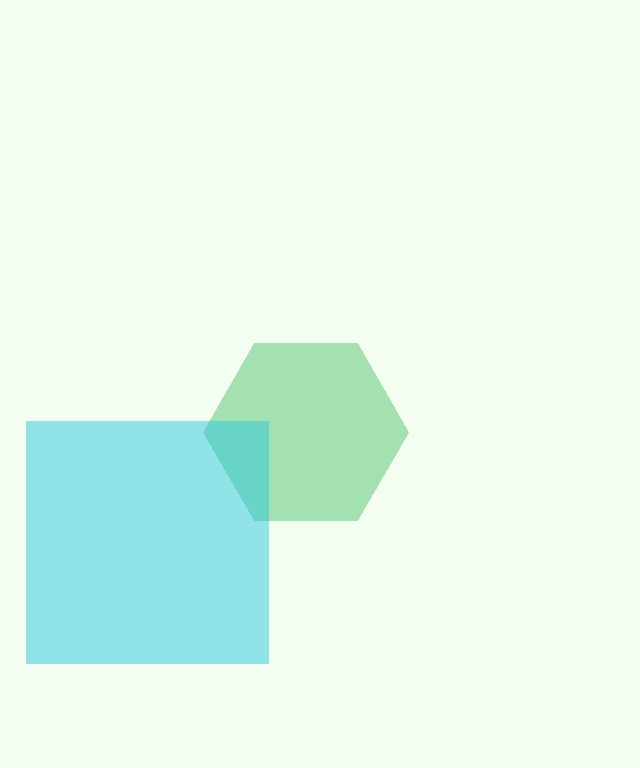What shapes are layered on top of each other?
The layered shapes are: a green hexagon, a cyan square.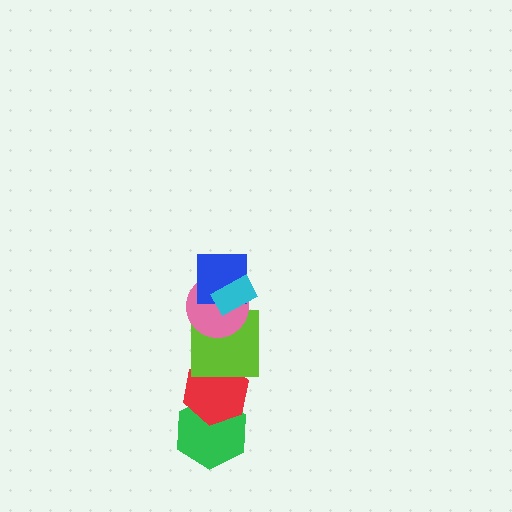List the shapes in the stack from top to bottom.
From top to bottom: the cyan rectangle, the blue square, the pink circle, the lime square, the red hexagon, the green hexagon.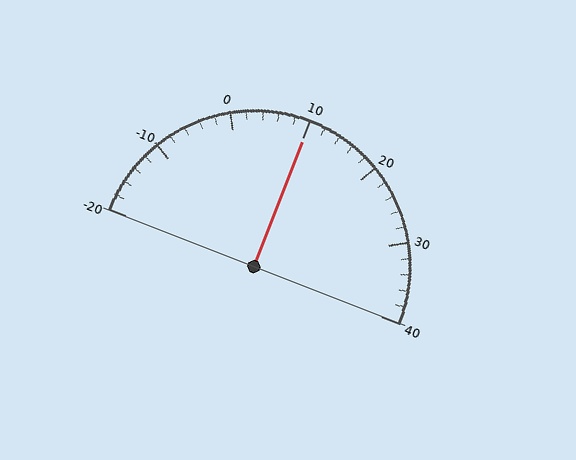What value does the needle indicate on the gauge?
The needle indicates approximately 10.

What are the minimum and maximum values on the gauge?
The gauge ranges from -20 to 40.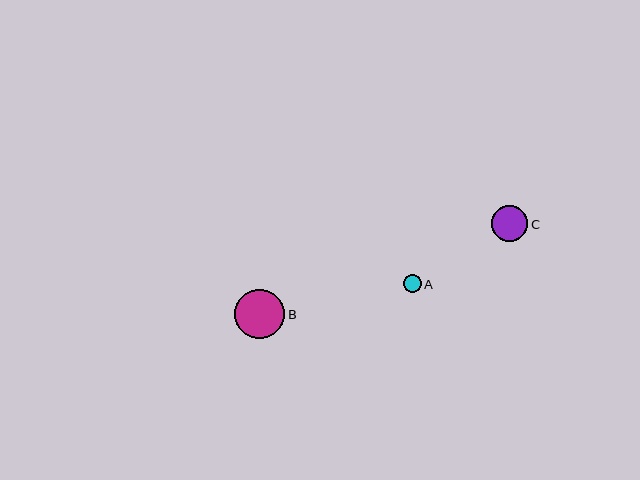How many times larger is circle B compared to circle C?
Circle B is approximately 1.4 times the size of circle C.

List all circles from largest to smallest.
From largest to smallest: B, C, A.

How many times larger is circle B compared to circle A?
Circle B is approximately 2.8 times the size of circle A.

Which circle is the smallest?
Circle A is the smallest with a size of approximately 18 pixels.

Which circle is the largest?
Circle B is the largest with a size of approximately 50 pixels.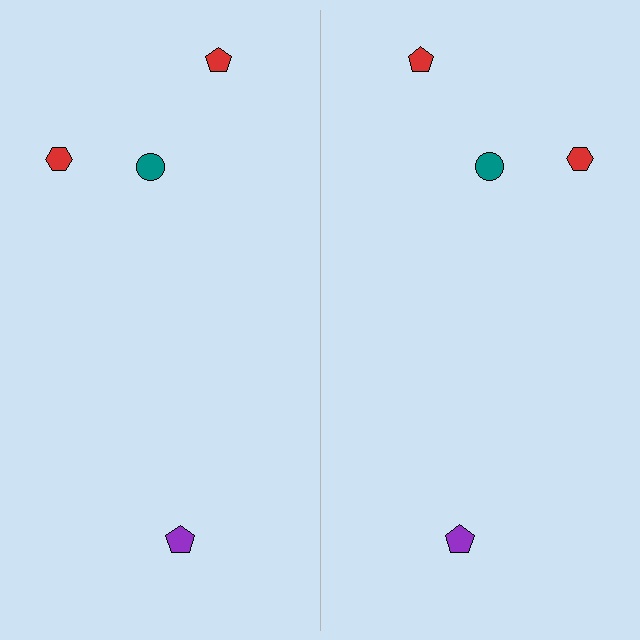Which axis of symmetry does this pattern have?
The pattern has a vertical axis of symmetry running through the center of the image.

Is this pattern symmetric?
Yes, this pattern has bilateral (reflection) symmetry.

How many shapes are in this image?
There are 8 shapes in this image.